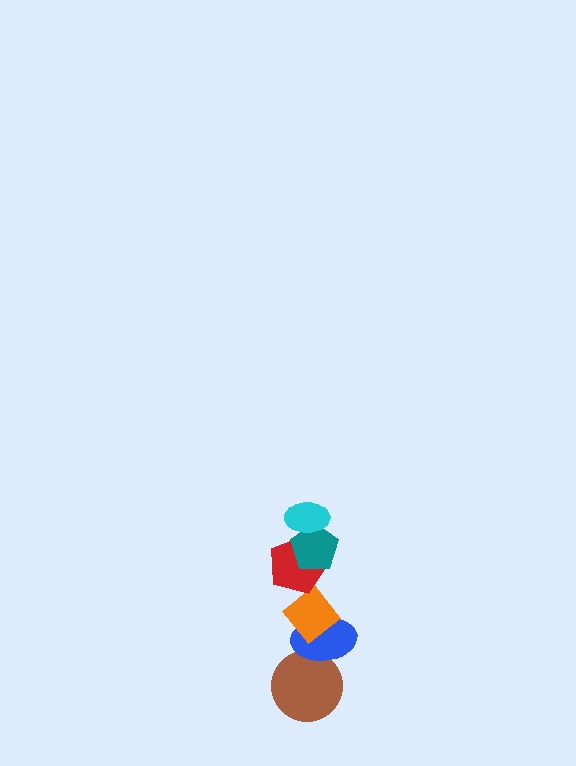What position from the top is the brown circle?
The brown circle is 6th from the top.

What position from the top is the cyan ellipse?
The cyan ellipse is 1st from the top.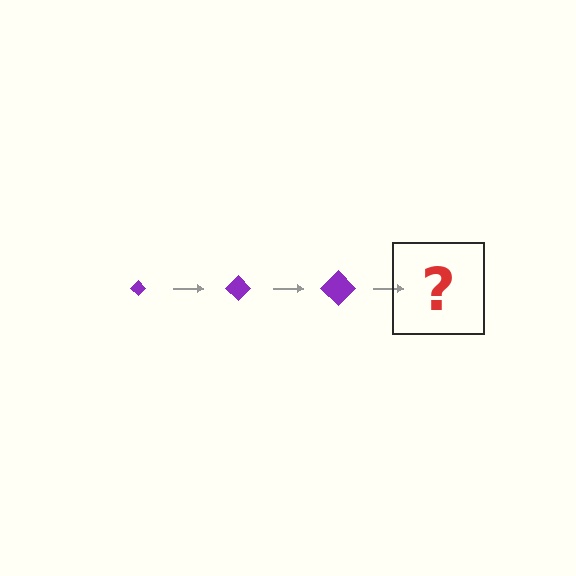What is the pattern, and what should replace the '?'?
The pattern is that the diamond gets progressively larger each step. The '?' should be a purple diamond, larger than the previous one.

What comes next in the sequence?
The next element should be a purple diamond, larger than the previous one.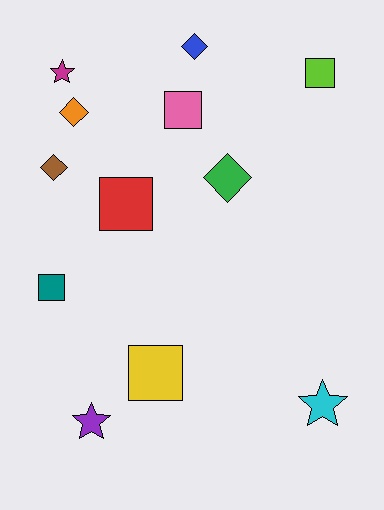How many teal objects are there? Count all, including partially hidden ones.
There is 1 teal object.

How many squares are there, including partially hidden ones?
There are 5 squares.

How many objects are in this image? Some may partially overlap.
There are 12 objects.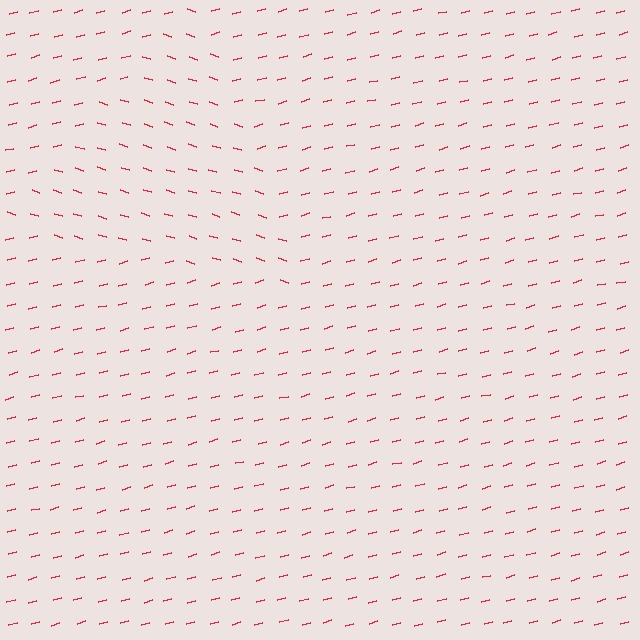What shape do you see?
I see a triangle.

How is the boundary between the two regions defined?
The boundary is defined purely by a change in line orientation (approximately 33 degrees difference). All lines are the same color and thickness.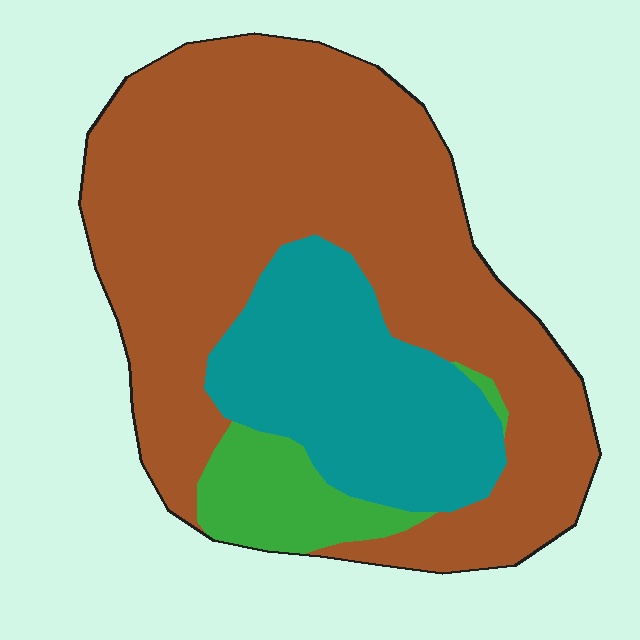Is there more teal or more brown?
Brown.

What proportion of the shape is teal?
Teal covers 24% of the shape.